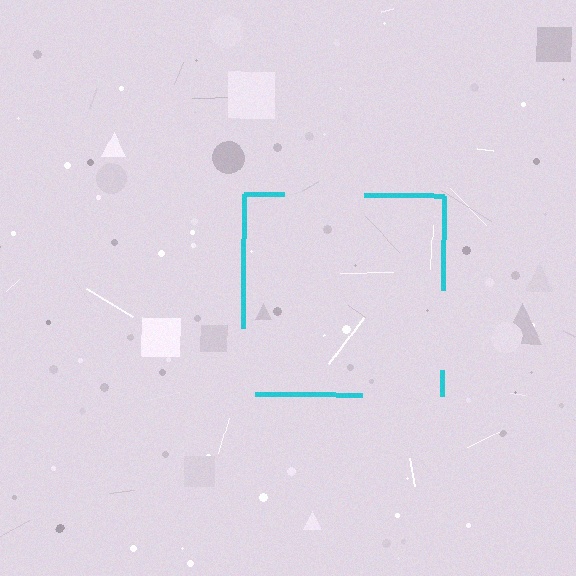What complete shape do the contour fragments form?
The contour fragments form a square.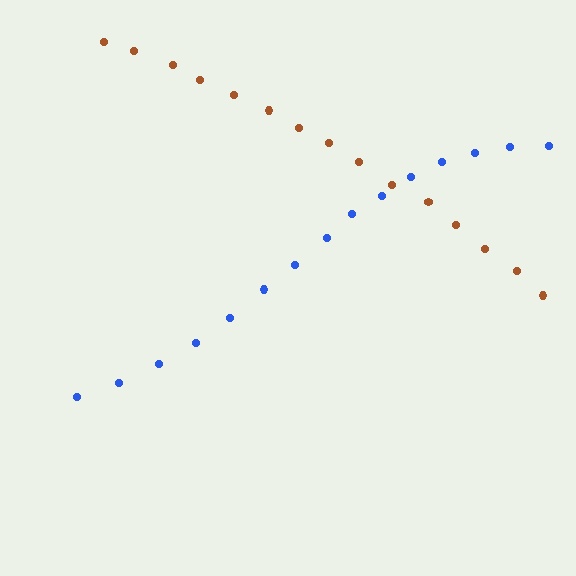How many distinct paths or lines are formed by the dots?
There are 2 distinct paths.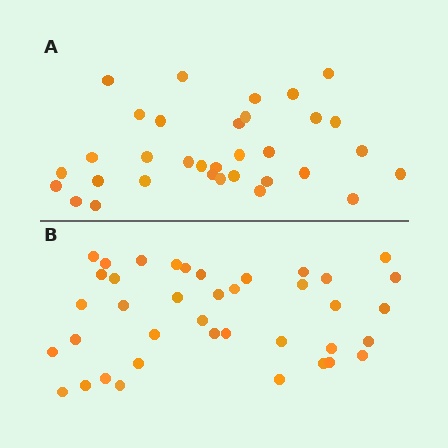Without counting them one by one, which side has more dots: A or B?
Region B (the bottom region) has more dots.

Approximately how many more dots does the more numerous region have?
Region B has about 6 more dots than region A.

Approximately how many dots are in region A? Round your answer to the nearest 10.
About 30 dots. (The exact count is 33, which rounds to 30.)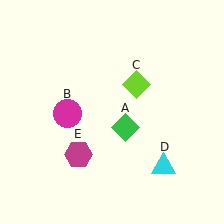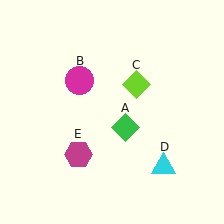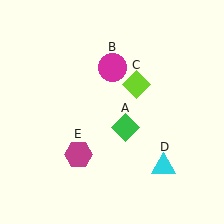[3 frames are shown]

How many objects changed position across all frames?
1 object changed position: magenta circle (object B).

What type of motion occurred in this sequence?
The magenta circle (object B) rotated clockwise around the center of the scene.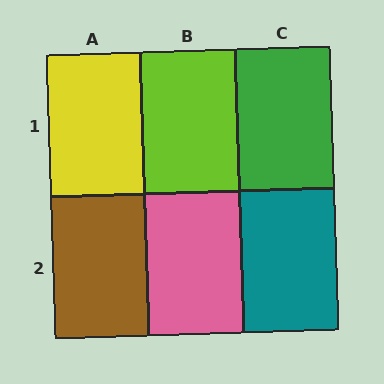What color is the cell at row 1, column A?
Yellow.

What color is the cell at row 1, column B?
Lime.